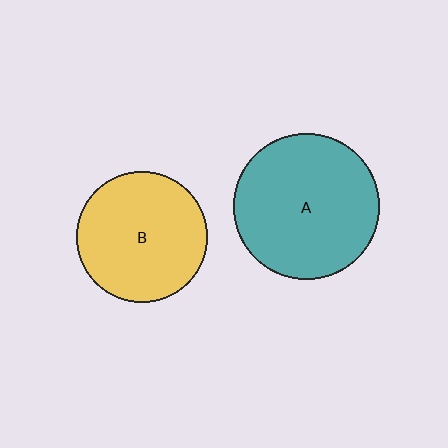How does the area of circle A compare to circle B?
Approximately 1.3 times.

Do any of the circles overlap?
No, none of the circles overlap.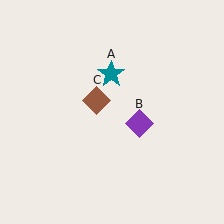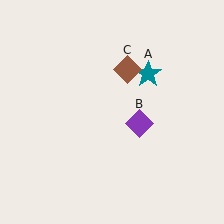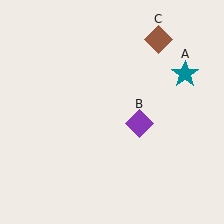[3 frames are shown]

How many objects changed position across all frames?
2 objects changed position: teal star (object A), brown diamond (object C).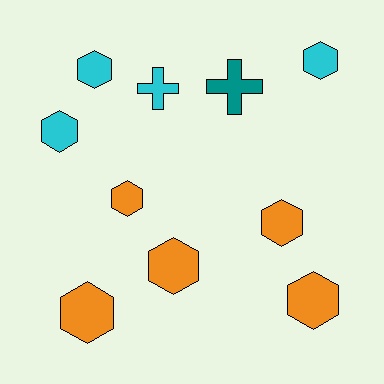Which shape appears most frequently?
Hexagon, with 8 objects.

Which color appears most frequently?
Orange, with 5 objects.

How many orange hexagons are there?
There are 5 orange hexagons.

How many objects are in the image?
There are 10 objects.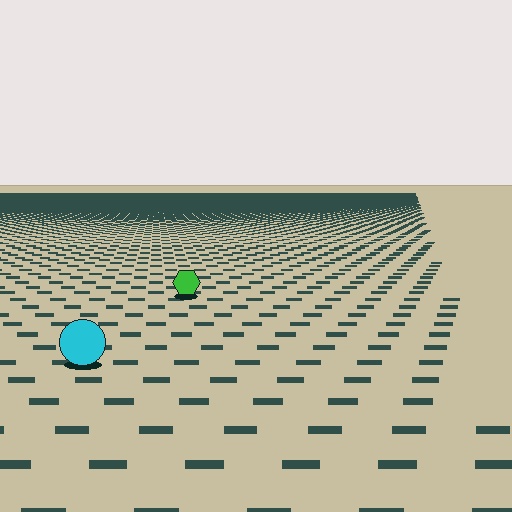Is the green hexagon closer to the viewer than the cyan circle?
No. The cyan circle is closer — you can tell from the texture gradient: the ground texture is coarser near it.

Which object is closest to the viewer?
The cyan circle is closest. The texture marks near it are larger and more spread out.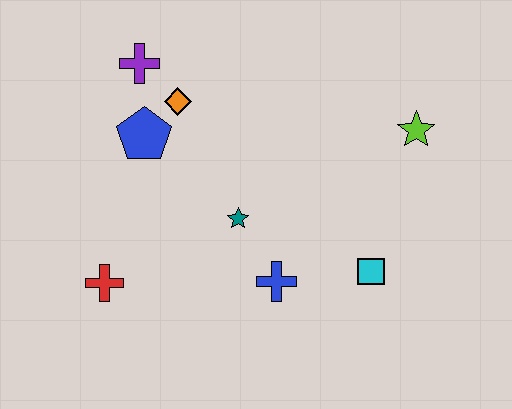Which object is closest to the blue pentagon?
The orange diamond is closest to the blue pentagon.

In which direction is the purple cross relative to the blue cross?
The purple cross is above the blue cross.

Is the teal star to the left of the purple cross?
No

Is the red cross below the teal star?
Yes